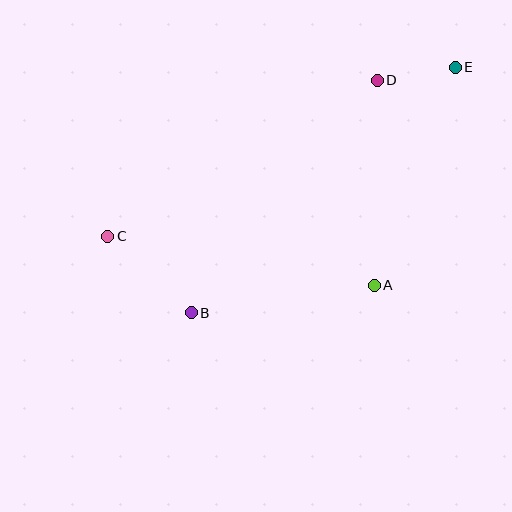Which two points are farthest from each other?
Points C and E are farthest from each other.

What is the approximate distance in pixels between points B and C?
The distance between B and C is approximately 113 pixels.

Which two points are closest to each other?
Points D and E are closest to each other.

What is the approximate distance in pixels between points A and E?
The distance between A and E is approximately 232 pixels.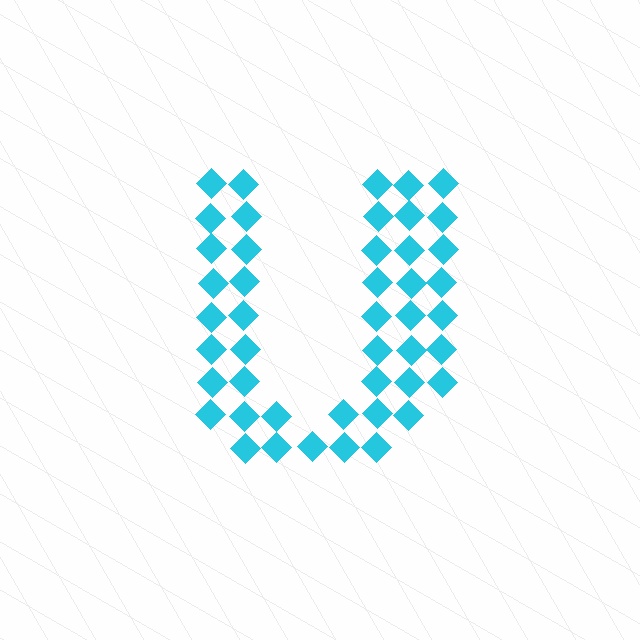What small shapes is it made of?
It is made of small diamonds.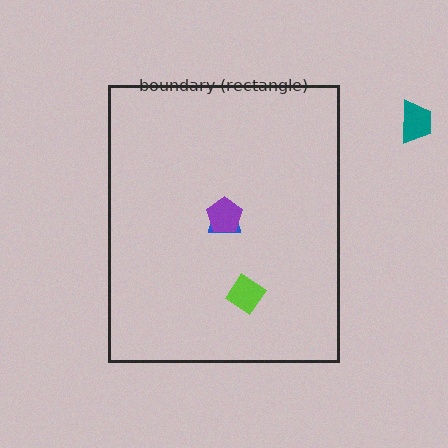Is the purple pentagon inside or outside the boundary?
Inside.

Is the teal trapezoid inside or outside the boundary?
Outside.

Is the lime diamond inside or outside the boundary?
Inside.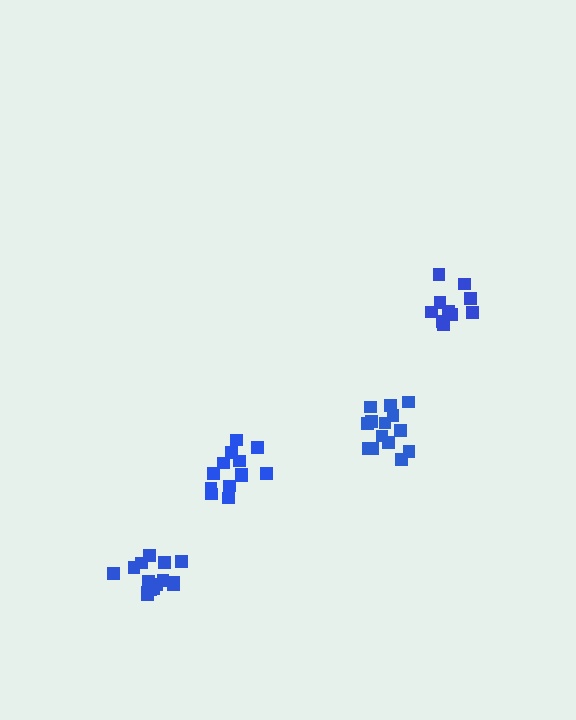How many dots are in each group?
Group 1: 11 dots, Group 2: 15 dots, Group 3: 13 dots, Group 4: 14 dots (53 total).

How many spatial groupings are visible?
There are 4 spatial groupings.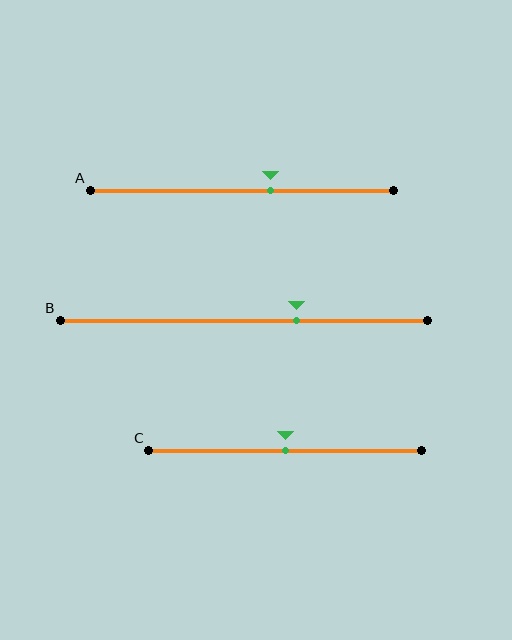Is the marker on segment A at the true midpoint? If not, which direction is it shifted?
No, the marker on segment A is shifted to the right by about 10% of the segment length.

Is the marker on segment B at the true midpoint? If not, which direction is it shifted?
No, the marker on segment B is shifted to the right by about 14% of the segment length.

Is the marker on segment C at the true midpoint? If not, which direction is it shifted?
Yes, the marker on segment C is at the true midpoint.